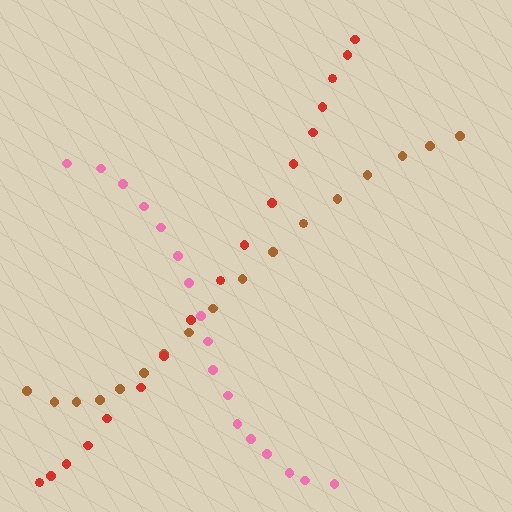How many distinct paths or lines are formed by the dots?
There are 3 distinct paths.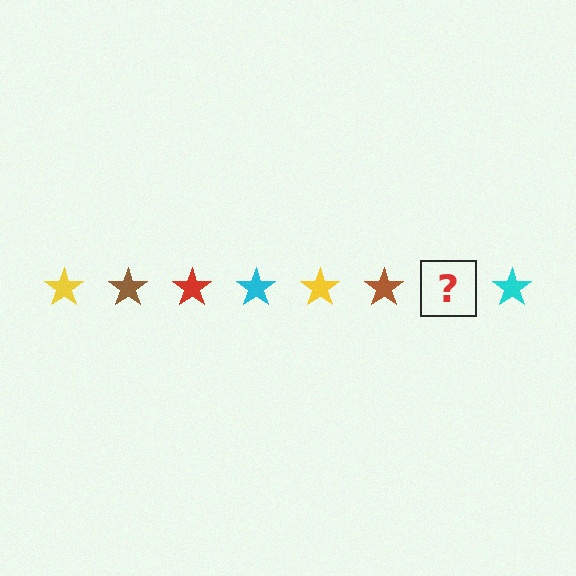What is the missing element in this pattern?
The missing element is a red star.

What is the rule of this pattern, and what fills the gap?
The rule is that the pattern cycles through yellow, brown, red, cyan stars. The gap should be filled with a red star.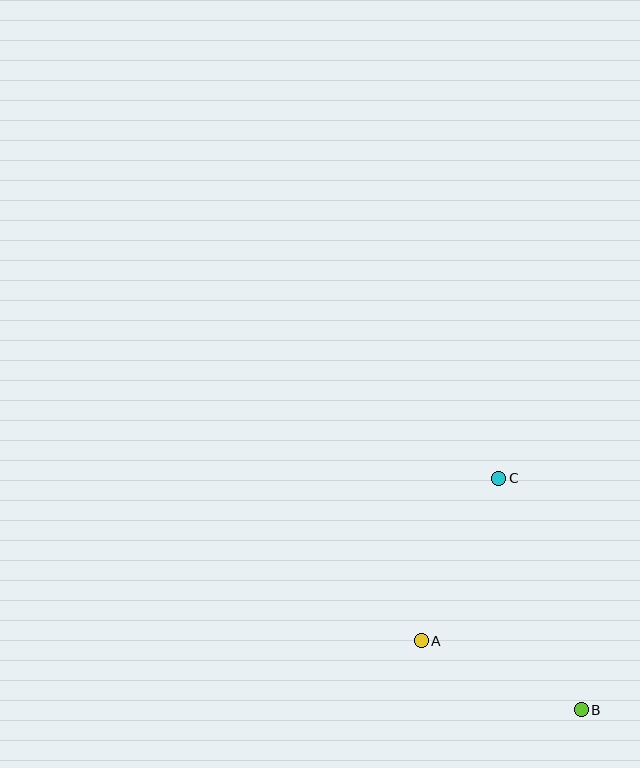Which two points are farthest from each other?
Points B and C are farthest from each other.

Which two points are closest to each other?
Points A and B are closest to each other.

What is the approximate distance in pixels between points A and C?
The distance between A and C is approximately 180 pixels.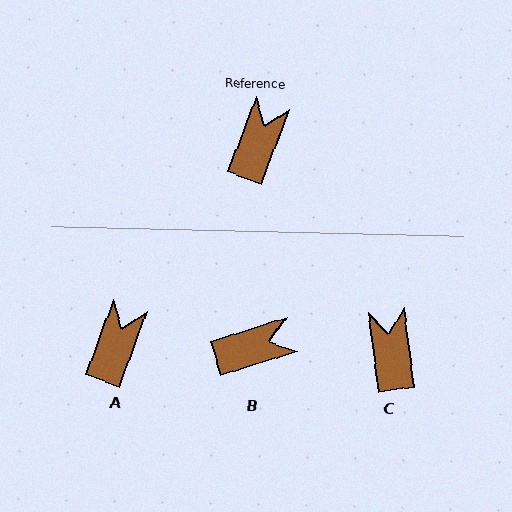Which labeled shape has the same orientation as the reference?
A.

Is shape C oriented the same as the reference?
No, it is off by about 28 degrees.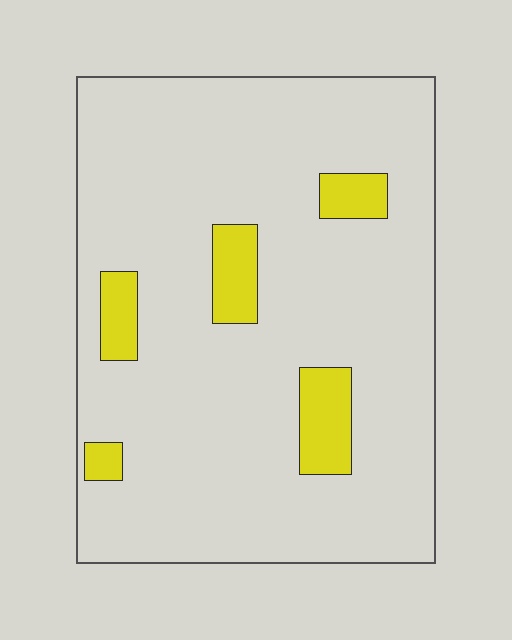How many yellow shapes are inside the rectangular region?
5.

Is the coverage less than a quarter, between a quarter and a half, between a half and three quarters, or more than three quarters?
Less than a quarter.